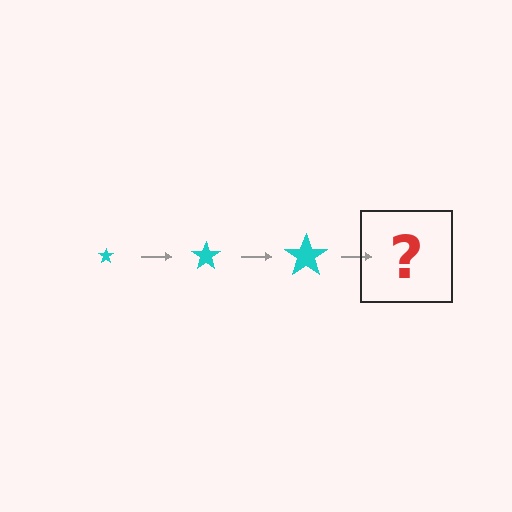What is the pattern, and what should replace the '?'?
The pattern is that the star gets progressively larger each step. The '?' should be a cyan star, larger than the previous one.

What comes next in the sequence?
The next element should be a cyan star, larger than the previous one.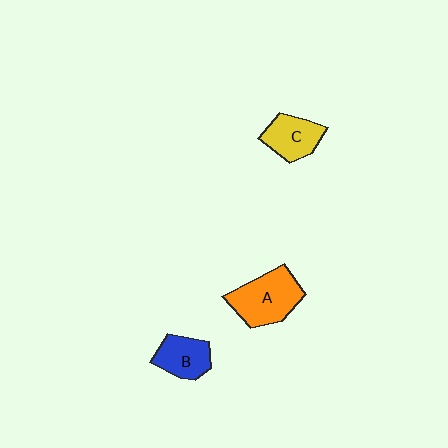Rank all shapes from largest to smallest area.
From largest to smallest: A (orange), C (yellow), B (blue).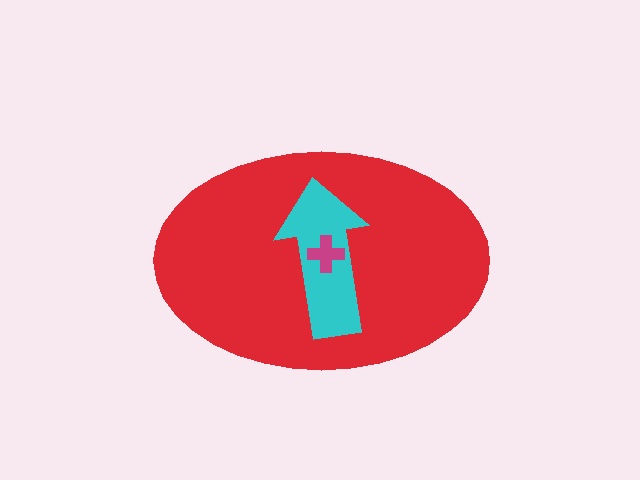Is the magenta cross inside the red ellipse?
Yes.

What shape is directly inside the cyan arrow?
The magenta cross.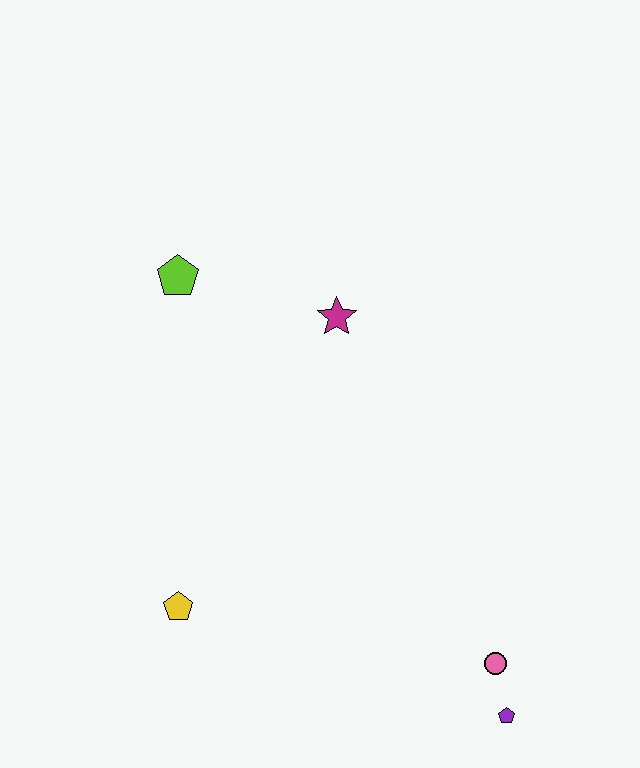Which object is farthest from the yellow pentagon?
The purple pentagon is farthest from the yellow pentagon.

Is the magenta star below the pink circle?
No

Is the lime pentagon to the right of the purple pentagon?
No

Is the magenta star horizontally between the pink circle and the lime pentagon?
Yes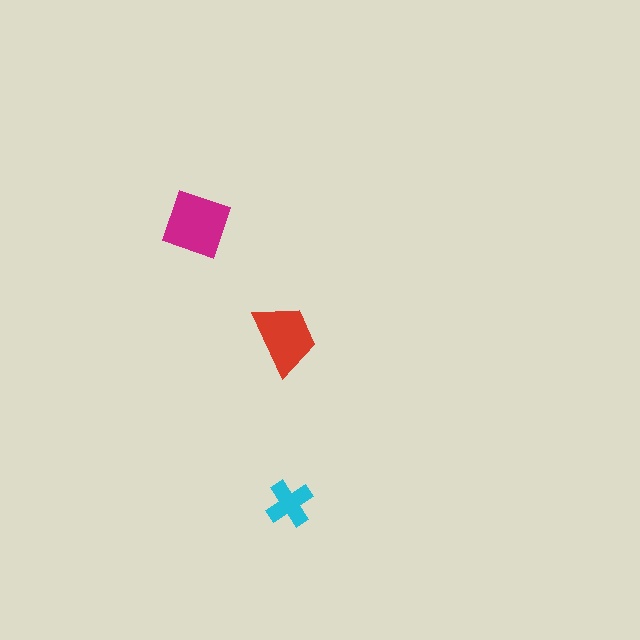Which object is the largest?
The magenta square.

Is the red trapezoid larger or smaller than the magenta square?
Smaller.